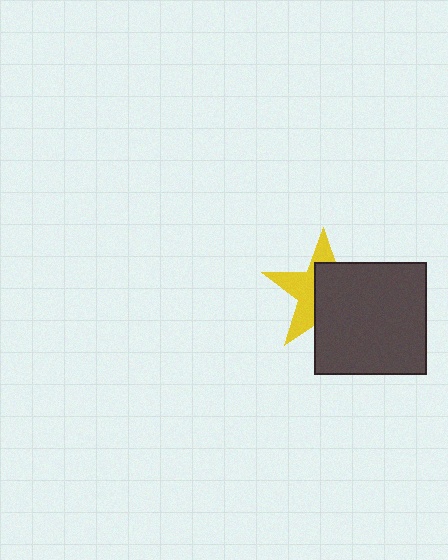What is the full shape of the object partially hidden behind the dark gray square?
The partially hidden object is a yellow star.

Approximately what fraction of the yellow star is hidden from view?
Roughly 57% of the yellow star is hidden behind the dark gray square.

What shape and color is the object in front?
The object in front is a dark gray square.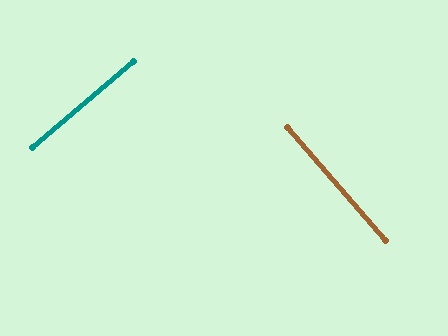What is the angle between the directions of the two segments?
Approximately 90 degrees.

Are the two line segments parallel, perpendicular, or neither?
Perpendicular — they meet at approximately 90°.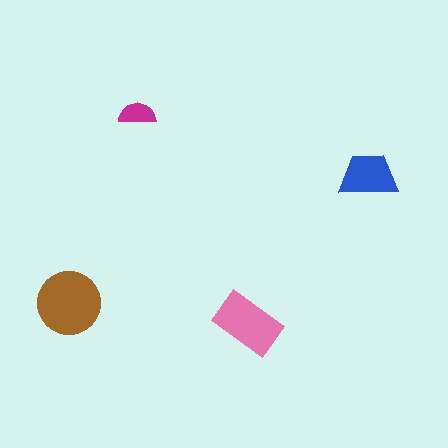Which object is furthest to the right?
The blue trapezoid is rightmost.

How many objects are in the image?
There are 4 objects in the image.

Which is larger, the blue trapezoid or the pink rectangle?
The pink rectangle.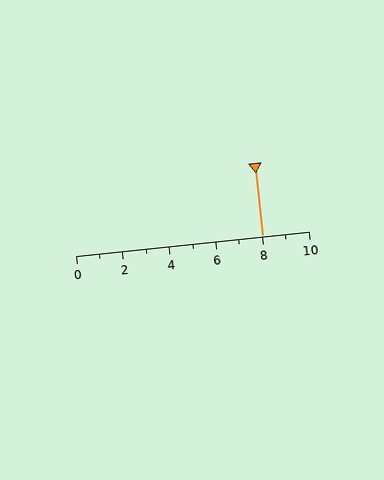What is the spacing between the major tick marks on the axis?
The major ticks are spaced 2 apart.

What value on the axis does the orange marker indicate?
The marker indicates approximately 8.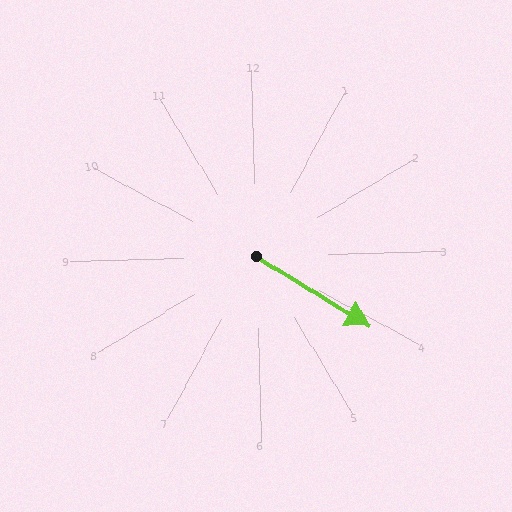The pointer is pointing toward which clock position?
Roughly 4 o'clock.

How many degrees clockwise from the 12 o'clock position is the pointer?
Approximately 123 degrees.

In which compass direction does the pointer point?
Southeast.